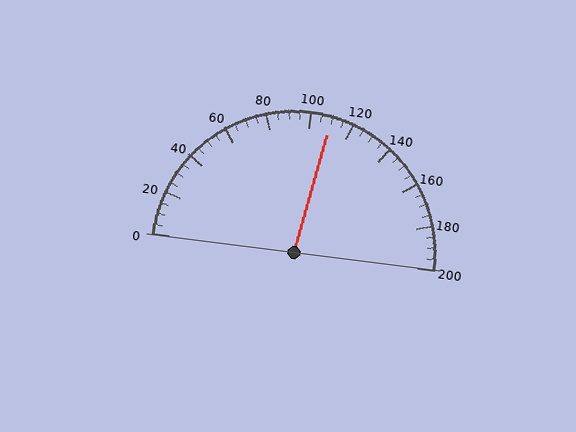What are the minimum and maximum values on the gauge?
The gauge ranges from 0 to 200.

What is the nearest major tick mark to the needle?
The nearest major tick mark is 120.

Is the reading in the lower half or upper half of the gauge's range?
The reading is in the upper half of the range (0 to 200).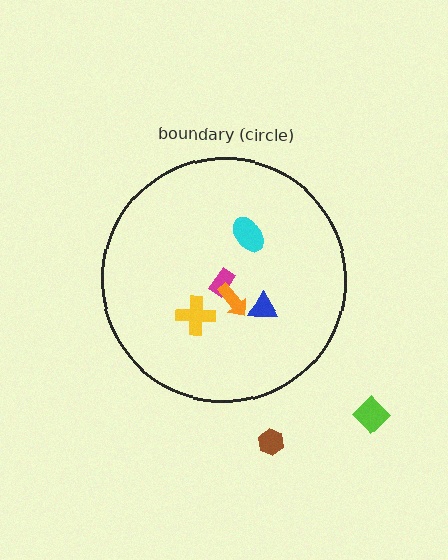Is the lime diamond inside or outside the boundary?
Outside.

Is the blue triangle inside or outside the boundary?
Inside.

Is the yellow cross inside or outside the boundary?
Inside.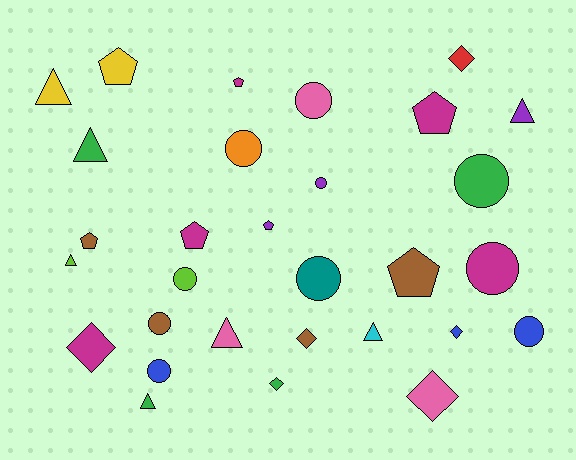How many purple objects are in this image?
There are 3 purple objects.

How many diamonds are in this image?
There are 6 diamonds.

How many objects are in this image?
There are 30 objects.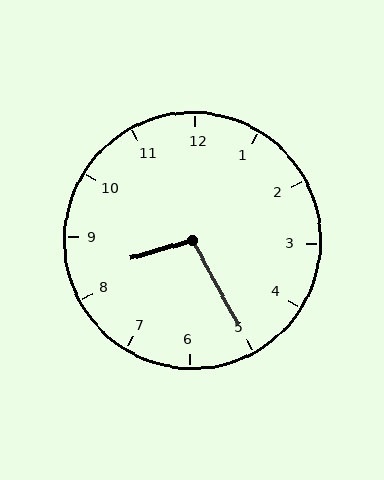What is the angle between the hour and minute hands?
Approximately 102 degrees.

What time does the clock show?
8:25.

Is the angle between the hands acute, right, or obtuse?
It is obtuse.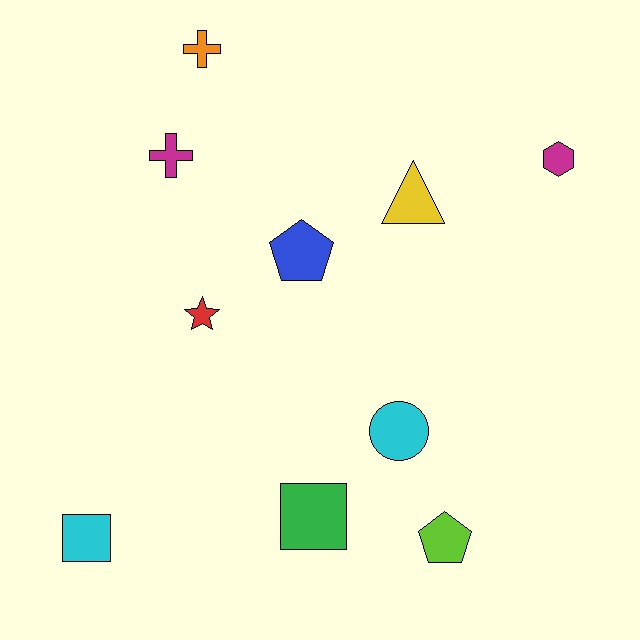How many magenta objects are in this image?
There are 2 magenta objects.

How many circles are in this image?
There is 1 circle.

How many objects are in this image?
There are 10 objects.